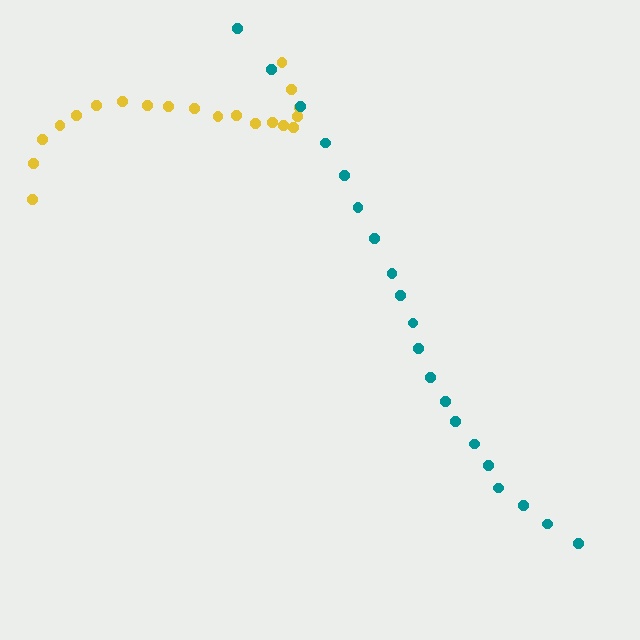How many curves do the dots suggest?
There are 2 distinct paths.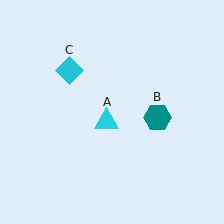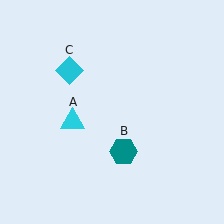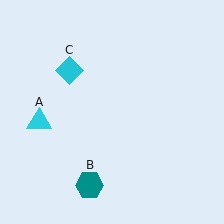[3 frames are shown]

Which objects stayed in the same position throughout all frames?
Cyan diamond (object C) remained stationary.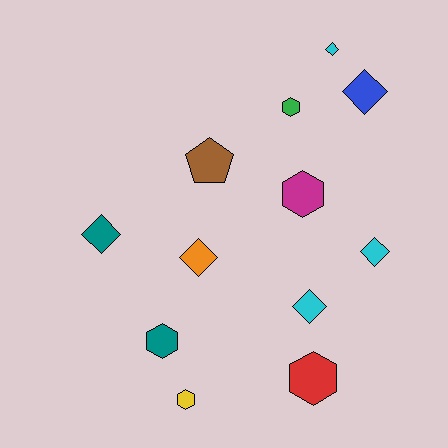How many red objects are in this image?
There is 1 red object.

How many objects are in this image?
There are 12 objects.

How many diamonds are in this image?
There are 6 diamonds.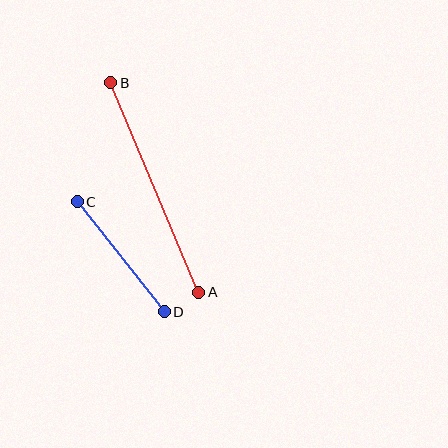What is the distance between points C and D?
The distance is approximately 140 pixels.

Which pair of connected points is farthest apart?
Points A and B are farthest apart.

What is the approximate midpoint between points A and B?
The midpoint is at approximately (155, 188) pixels.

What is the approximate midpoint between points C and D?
The midpoint is at approximately (121, 257) pixels.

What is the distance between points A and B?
The distance is approximately 227 pixels.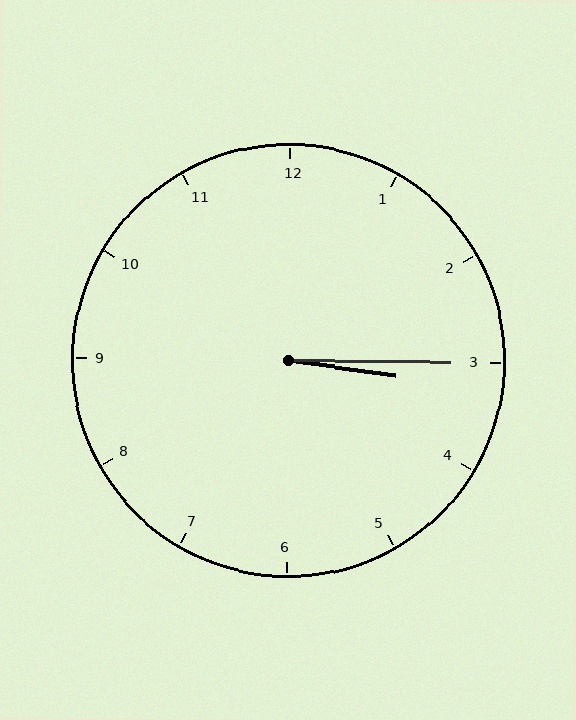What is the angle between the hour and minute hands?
Approximately 8 degrees.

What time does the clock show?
3:15.